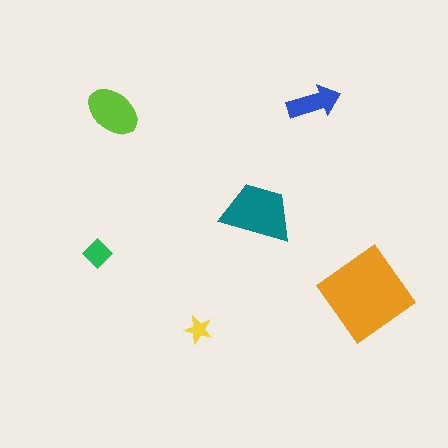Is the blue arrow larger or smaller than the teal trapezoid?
Smaller.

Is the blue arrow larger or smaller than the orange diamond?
Smaller.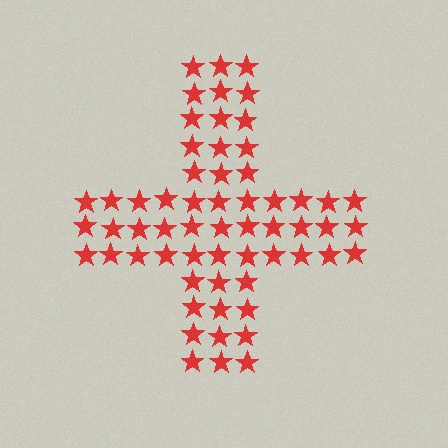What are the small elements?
The small elements are stars.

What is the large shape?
The large shape is a cross.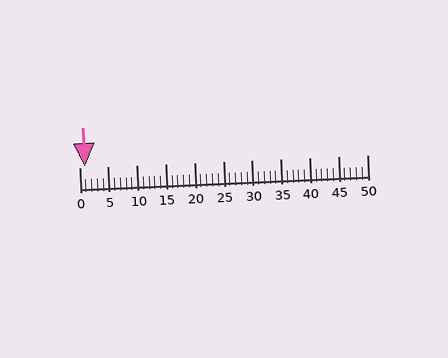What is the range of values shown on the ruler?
The ruler shows values from 0 to 50.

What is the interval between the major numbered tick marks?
The major tick marks are spaced 5 units apart.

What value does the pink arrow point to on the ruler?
The pink arrow points to approximately 1.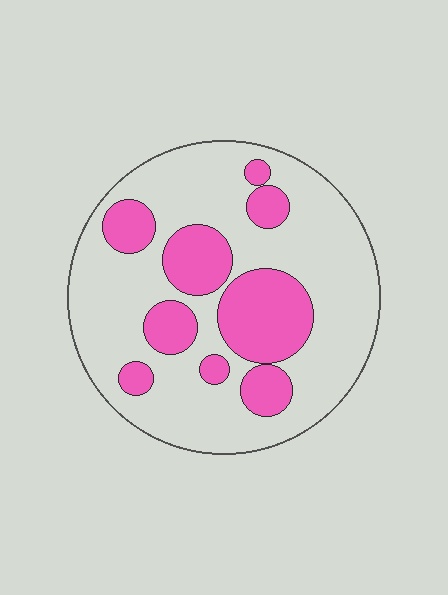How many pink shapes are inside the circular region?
9.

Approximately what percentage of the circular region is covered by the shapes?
Approximately 30%.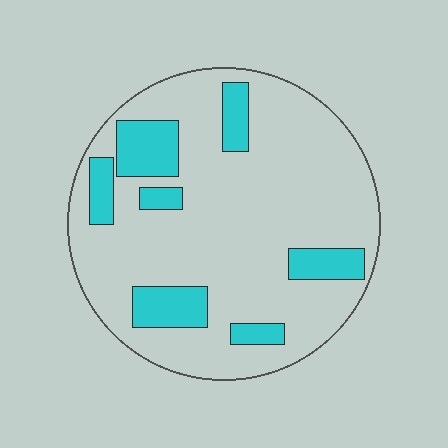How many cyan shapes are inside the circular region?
7.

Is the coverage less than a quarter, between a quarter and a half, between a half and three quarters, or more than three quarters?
Less than a quarter.